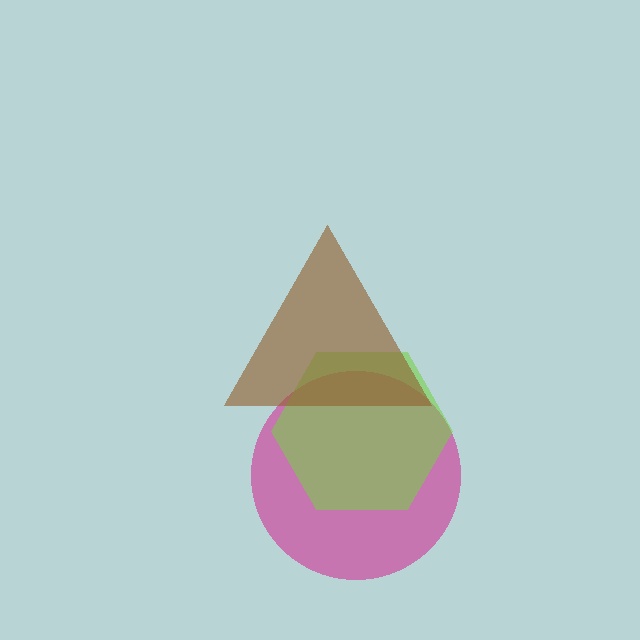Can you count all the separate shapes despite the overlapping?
Yes, there are 3 separate shapes.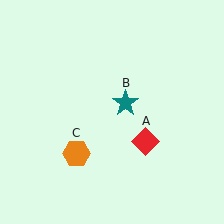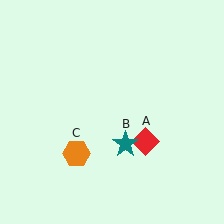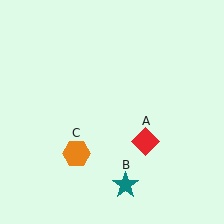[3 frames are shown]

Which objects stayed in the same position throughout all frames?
Red diamond (object A) and orange hexagon (object C) remained stationary.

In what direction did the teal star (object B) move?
The teal star (object B) moved down.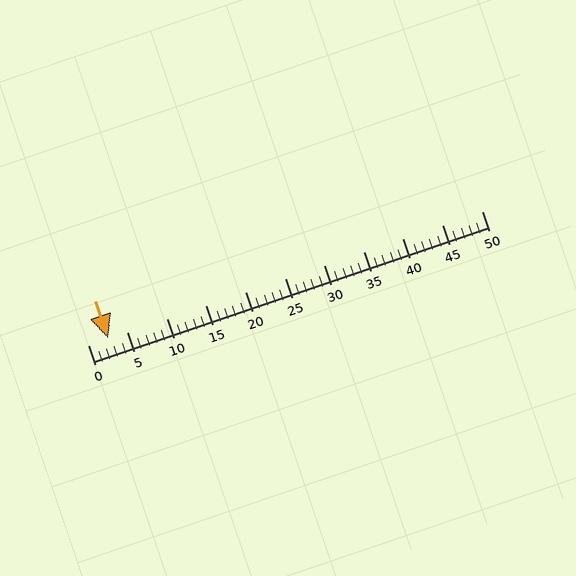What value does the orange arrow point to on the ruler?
The orange arrow points to approximately 3.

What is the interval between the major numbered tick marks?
The major tick marks are spaced 5 units apart.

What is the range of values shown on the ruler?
The ruler shows values from 0 to 50.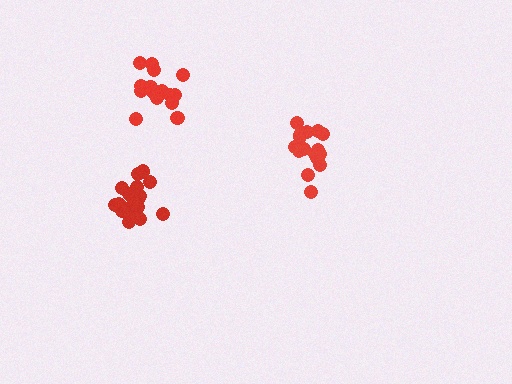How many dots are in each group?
Group 1: 20 dots, Group 2: 17 dots, Group 3: 16 dots (53 total).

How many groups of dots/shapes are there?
There are 3 groups.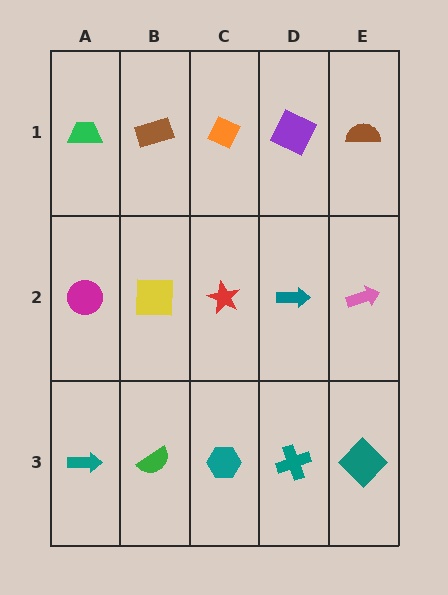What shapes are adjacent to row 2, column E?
A brown semicircle (row 1, column E), a teal diamond (row 3, column E), a teal arrow (row 2, column D).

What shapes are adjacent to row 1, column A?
A magenta circle (row 2, column A), a brown rectangle (row 1, column B).